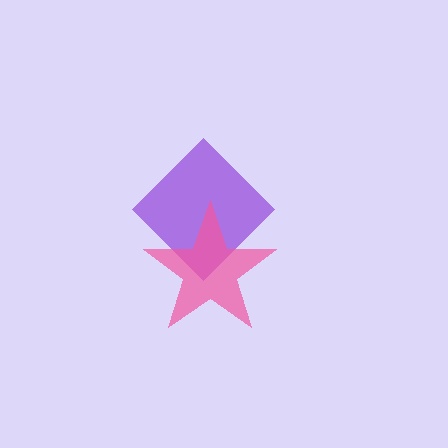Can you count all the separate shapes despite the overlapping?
Yes, there are 2 separate shapes.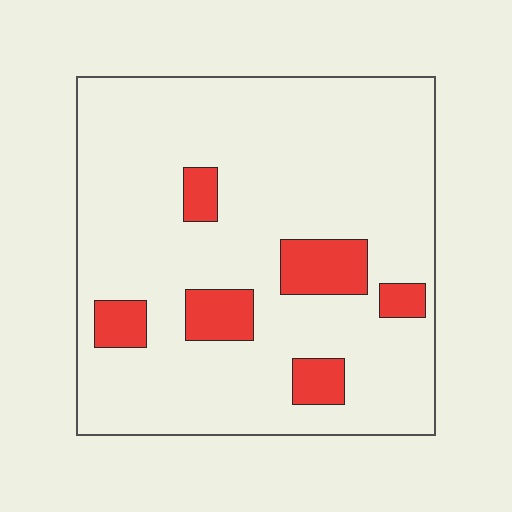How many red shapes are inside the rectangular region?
6.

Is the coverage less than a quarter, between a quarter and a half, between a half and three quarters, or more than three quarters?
Less than a quarter.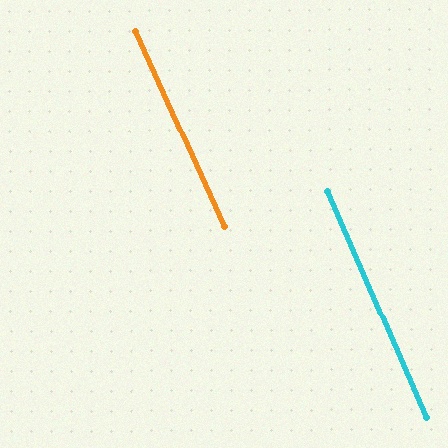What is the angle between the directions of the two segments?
Approximately 1 degree.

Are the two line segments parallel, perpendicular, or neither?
Parallel — their directions differ by only 0.8°.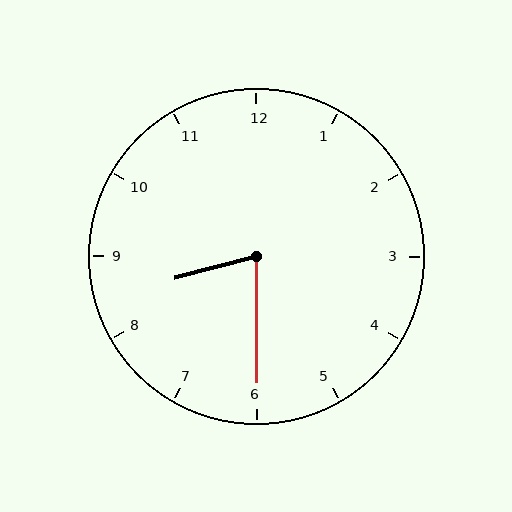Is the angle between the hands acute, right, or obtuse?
It is acute.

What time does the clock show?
8:30.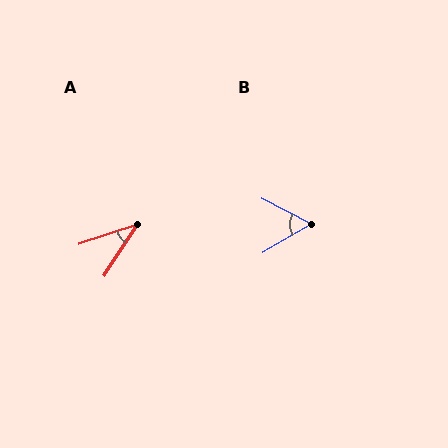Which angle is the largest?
B, at approximately 58 degrees.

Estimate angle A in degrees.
Approximately 38 degrees.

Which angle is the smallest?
A, at approximately 38 degrees.